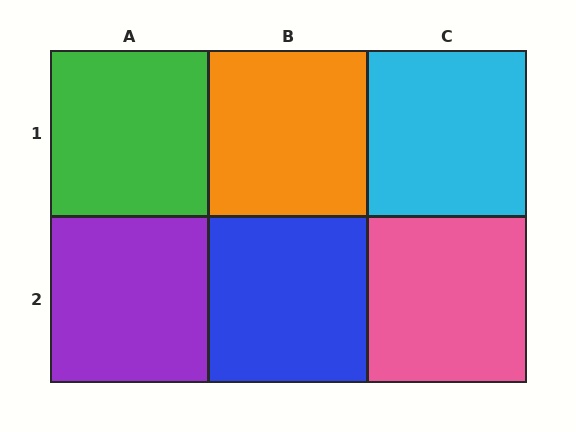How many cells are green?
1 cell is green.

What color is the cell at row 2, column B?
Blue.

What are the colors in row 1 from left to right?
Green, orange, cyan.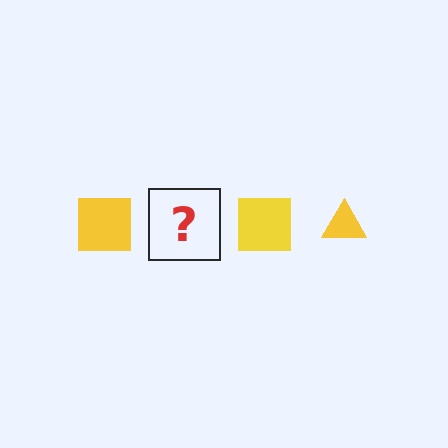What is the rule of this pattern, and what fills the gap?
The rule is that the pattern cycles through square, triangle shapes in yellow. The gap should be filled with a yellow triangle.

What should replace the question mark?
The question mark should be replaced with a yellow triangle.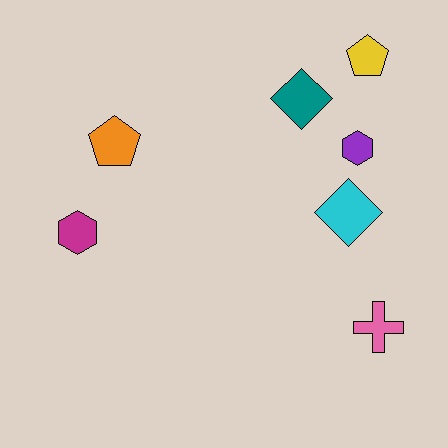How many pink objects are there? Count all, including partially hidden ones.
There is 1 pink object.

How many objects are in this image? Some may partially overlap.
There are 7 objects.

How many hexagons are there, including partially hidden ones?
There are 2 hexagons.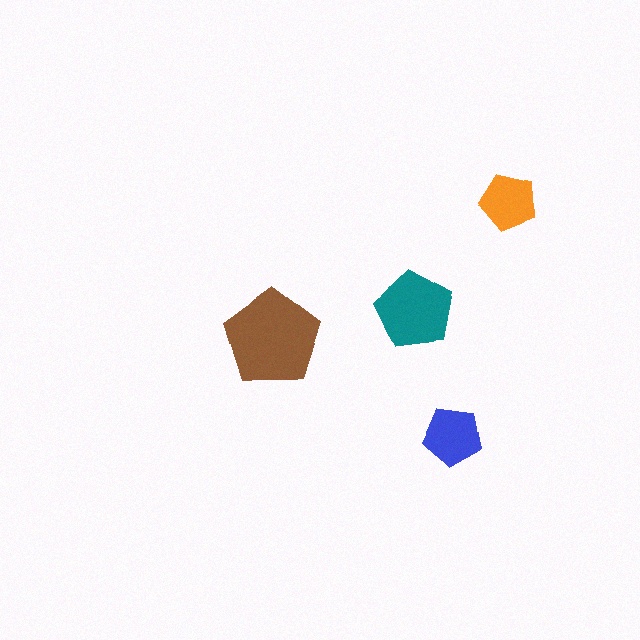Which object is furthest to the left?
The brown pentagon is leftmost.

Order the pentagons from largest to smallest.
the brown one, the teal one, the blue one, the orange one.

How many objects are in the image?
There are 4 objects in the image.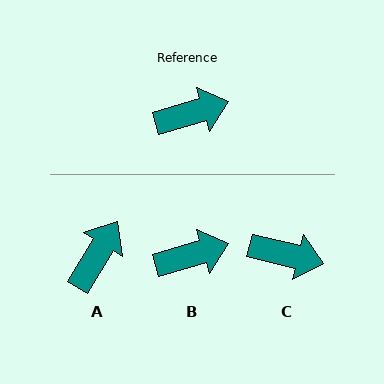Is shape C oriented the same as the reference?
No, it is off by about 30 degrees.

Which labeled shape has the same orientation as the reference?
B.